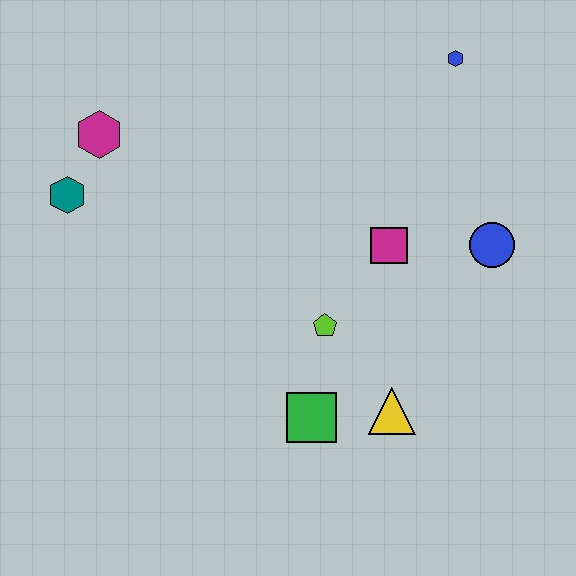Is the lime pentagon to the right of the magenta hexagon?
Yes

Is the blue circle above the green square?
Yes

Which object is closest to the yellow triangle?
The green square is closest to the yellow triangle.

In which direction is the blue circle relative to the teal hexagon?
The blue circle is to the right of the teal hexagon.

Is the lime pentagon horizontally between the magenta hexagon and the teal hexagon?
No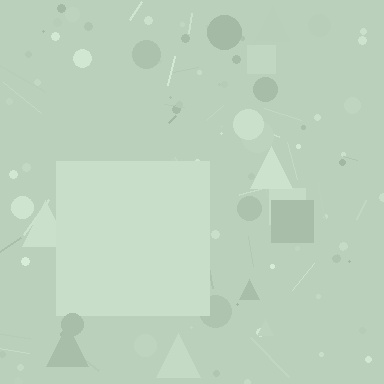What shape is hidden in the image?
A square is hidden in the image.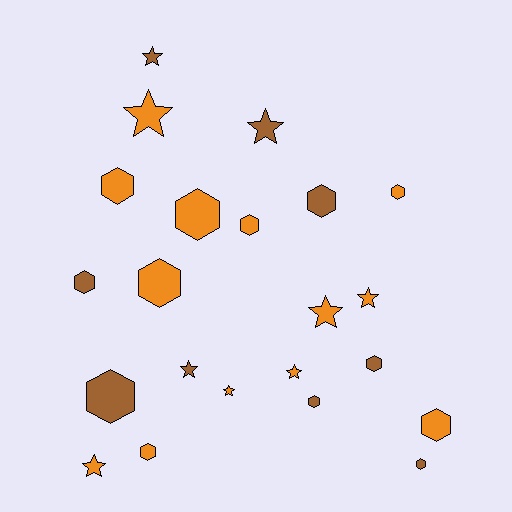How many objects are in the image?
There are 22 objects.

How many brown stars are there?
There are 3 brown stars.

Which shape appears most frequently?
Hexagon, with 13 objects.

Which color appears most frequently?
Orange, with 13 objects.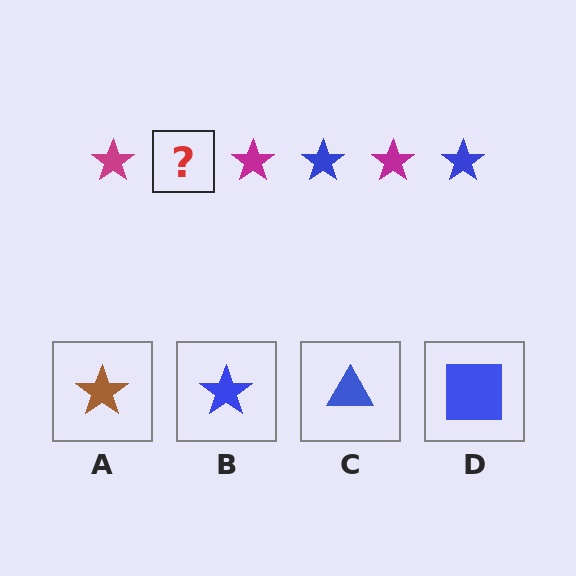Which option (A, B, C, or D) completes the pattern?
B.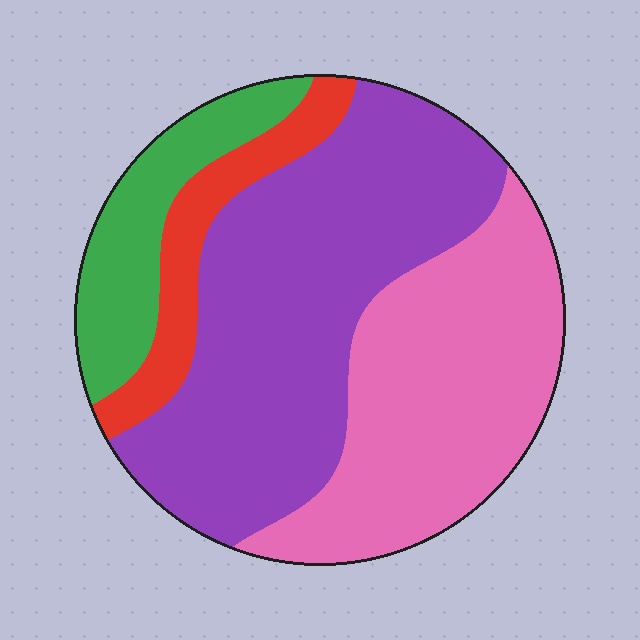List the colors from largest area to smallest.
From largest to smallest: purple, pink, green, red.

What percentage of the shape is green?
Green takes up about one eighth (1/8) of the shape.